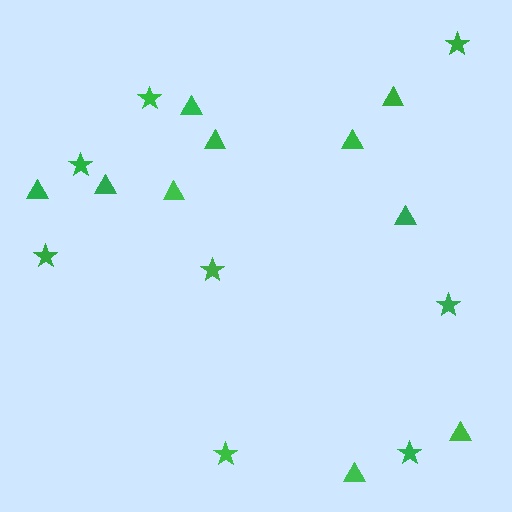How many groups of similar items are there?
There are 2 groups: one group of stars (8) and one group of triangles (10).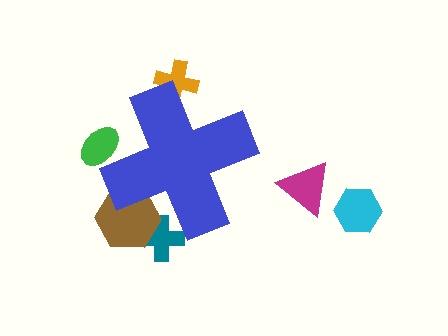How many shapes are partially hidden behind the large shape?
4 shapes are partially hidden.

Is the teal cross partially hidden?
Yes, the teal cross is partially hidden behind the blue cross.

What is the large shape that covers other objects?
A blue cross.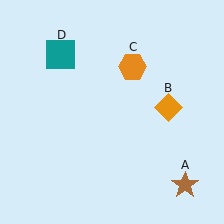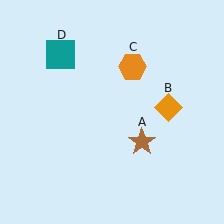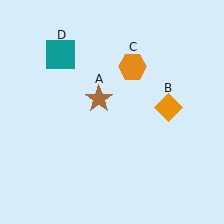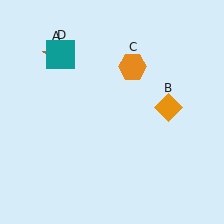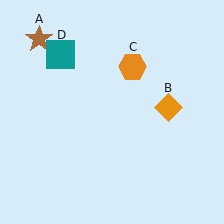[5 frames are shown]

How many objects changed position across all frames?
1 object changed position: brown star (object A).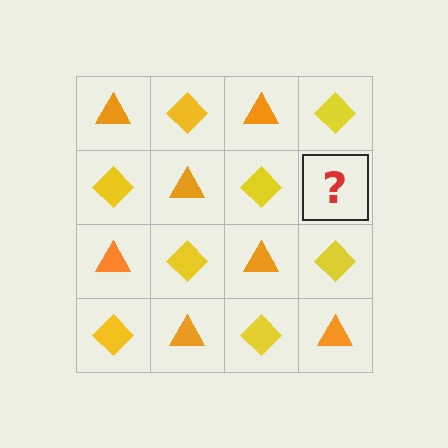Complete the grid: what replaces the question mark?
The question mark should be replaced with an orange triangle.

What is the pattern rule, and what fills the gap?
The rule is that it alternates orange triangle and yellow diamond in a checkerboard pattern. The gap should be filled with an orange triangle.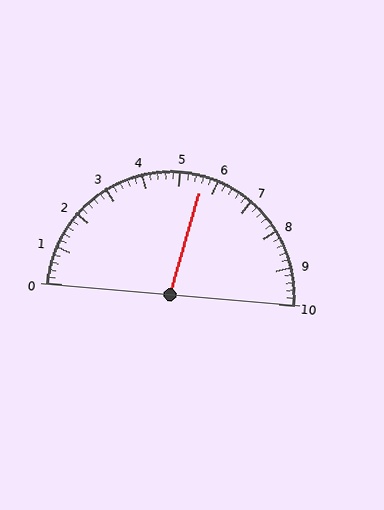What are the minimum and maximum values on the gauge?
The gauge ranges from 0 to 10.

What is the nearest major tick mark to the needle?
The nearest major tick mark is 6.